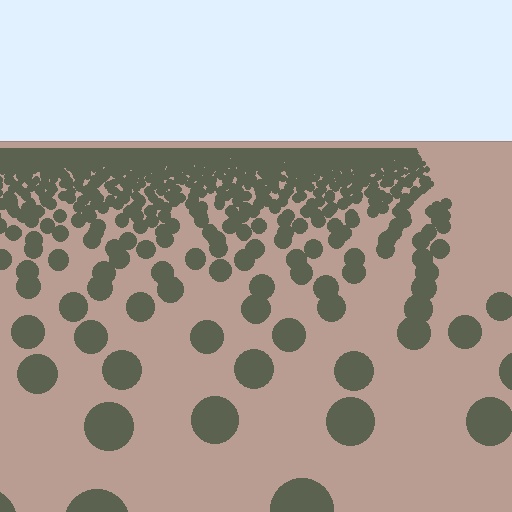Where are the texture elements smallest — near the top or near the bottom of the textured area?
Near the top.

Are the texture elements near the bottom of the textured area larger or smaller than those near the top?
Larger. Near the bottom, elements are closer to the viewer and appear at a bigger on-screen size.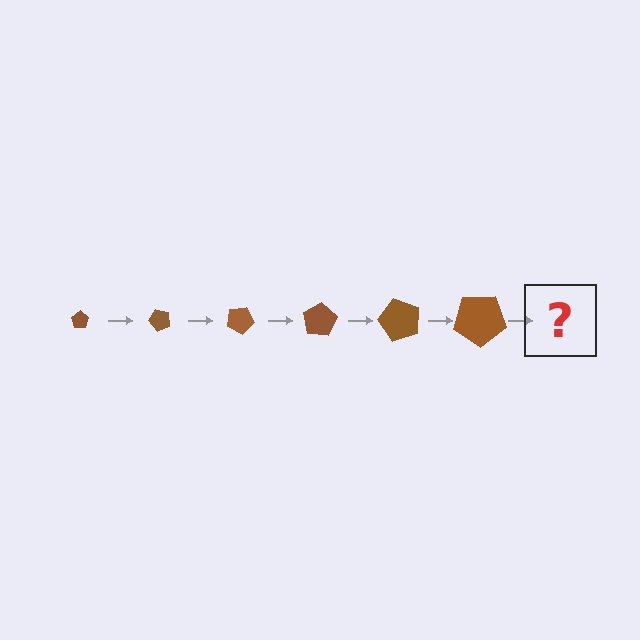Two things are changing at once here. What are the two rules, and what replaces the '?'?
The two rules are that the pentagon grows larger each step and it rotates 50 degrees each step. The '?' should be a pentagon, larger than the previous one and rotated 300 degrees from the start.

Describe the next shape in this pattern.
It should be a pentagon, larger than the previous one and rotated 300 degrees from the start.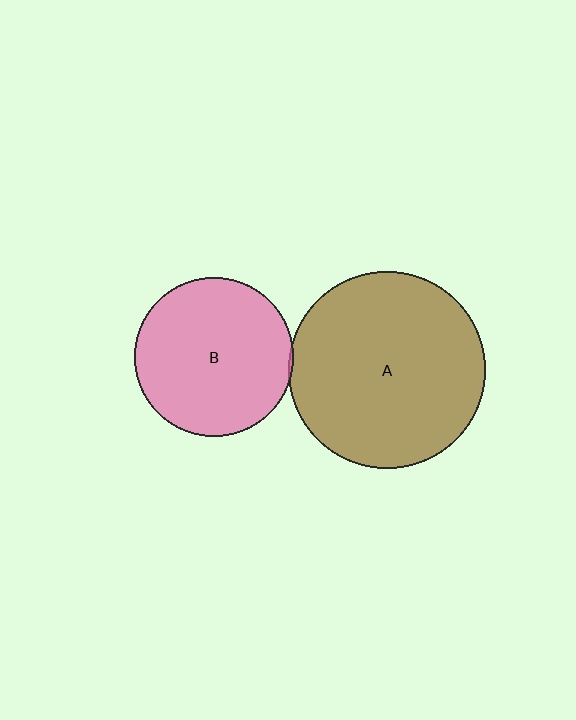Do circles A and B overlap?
Yes.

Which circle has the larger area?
Circle A (brown).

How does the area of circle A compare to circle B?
Approximately 1.5 times.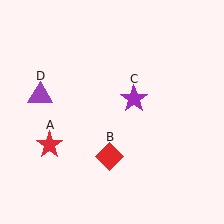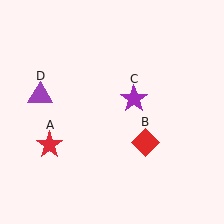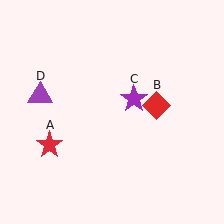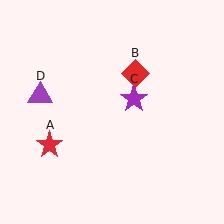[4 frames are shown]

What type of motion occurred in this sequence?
The red diamond (object B) rotated counterclockwise around the center of the scene.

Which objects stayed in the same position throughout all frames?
Red star (object A) and purple star (object C) and purple triangle (object D) remained stationary.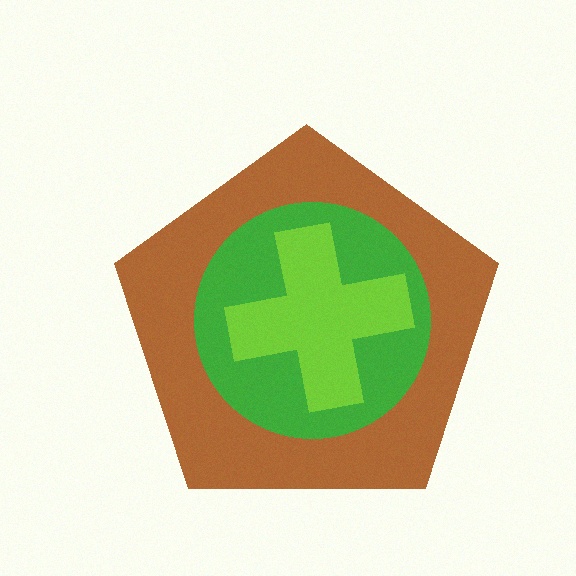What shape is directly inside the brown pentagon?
The green circle.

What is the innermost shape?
The lime cross.